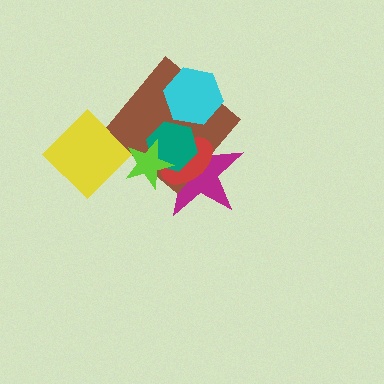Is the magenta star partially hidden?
Yes, it is partially covered by another shape.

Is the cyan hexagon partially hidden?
No, no other shape covers it.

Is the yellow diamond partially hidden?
Yes, it is partially covered by another shape.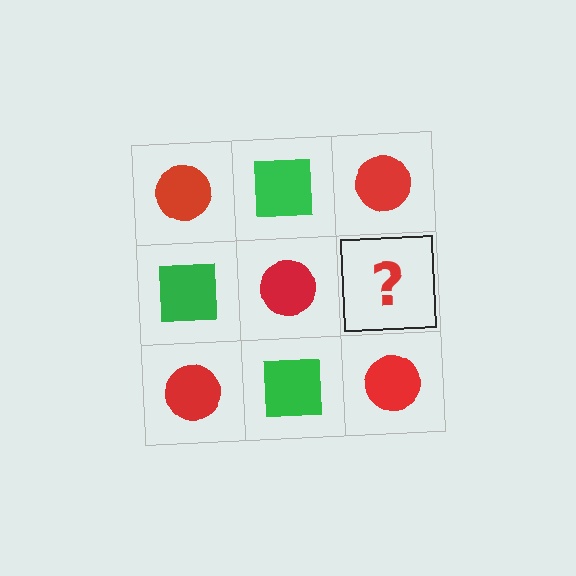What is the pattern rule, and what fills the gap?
The rule is that it alternates red circle and green square in a checkerboard pattern. The gap should be filled with a green square.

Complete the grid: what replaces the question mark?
The question mark should be replaced with a green square.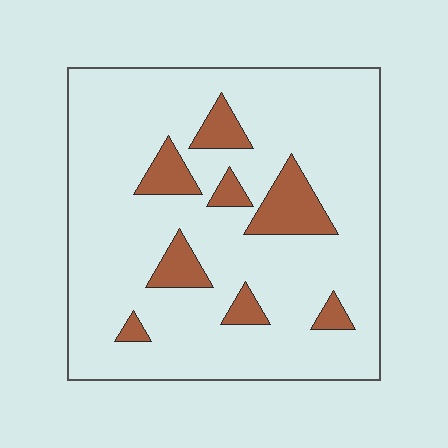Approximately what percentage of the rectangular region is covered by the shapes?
Approximately 15%.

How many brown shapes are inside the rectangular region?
8.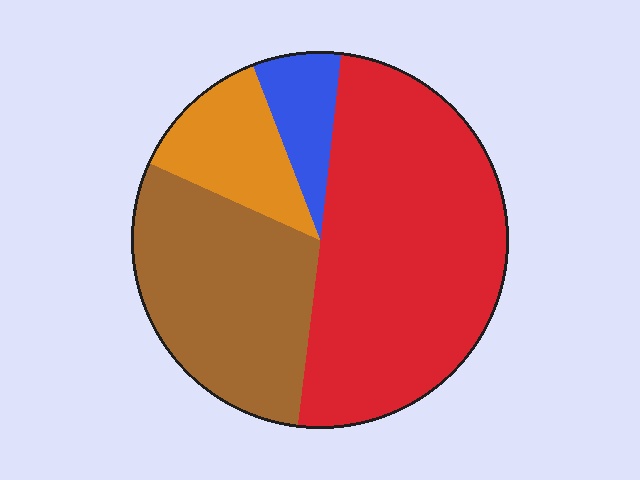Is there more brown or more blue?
Brown.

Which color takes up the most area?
Red, at roughly 50%.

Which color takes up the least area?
Blue, at roughly 10%.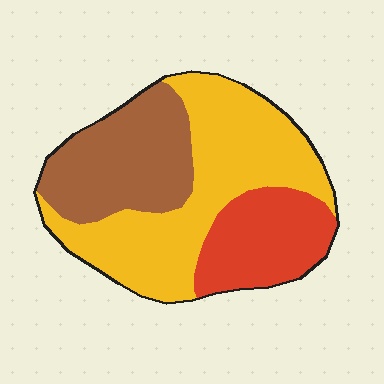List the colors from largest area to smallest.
From largest to smallest: yellow, brown, red.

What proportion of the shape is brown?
Brown covers around 30% of the shape.